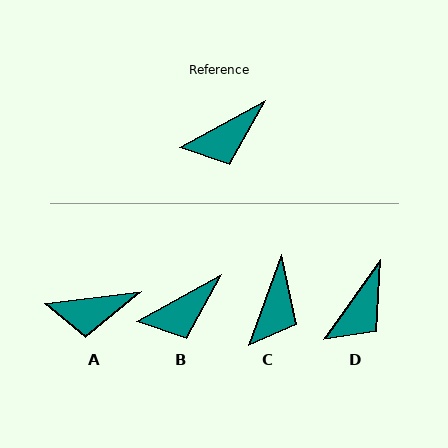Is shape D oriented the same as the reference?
No, it is off by about 26 degrees.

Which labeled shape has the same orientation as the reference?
B.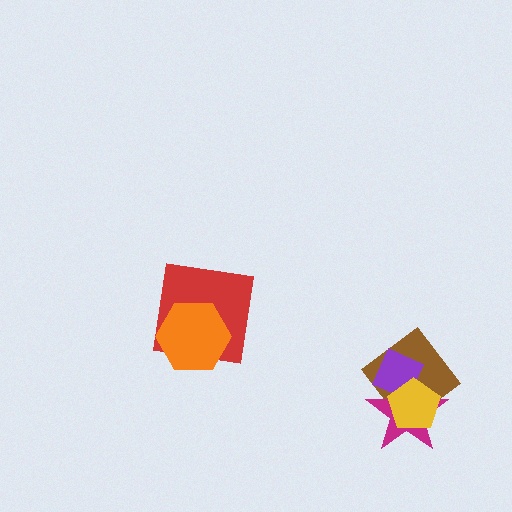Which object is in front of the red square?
The orange hexagon is in front of the red square.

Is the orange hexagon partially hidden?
No, no other shape covers it.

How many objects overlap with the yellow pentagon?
3 objects overlap with the yellow pentagon.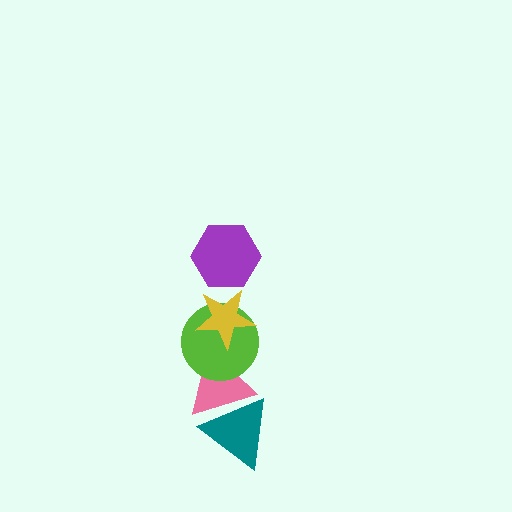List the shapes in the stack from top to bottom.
From top to bottom: the purple hexagon, the yellow star, the lime circle, the pink triangle, the teal triangle.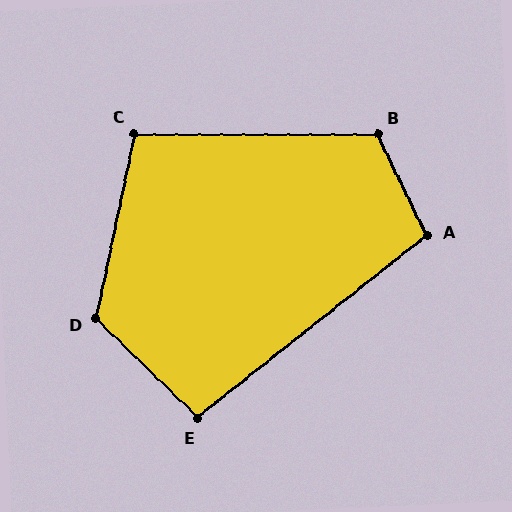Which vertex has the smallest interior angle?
E, at approximately 97 degrees.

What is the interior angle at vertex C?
Approximately 102 degrees (obtuse).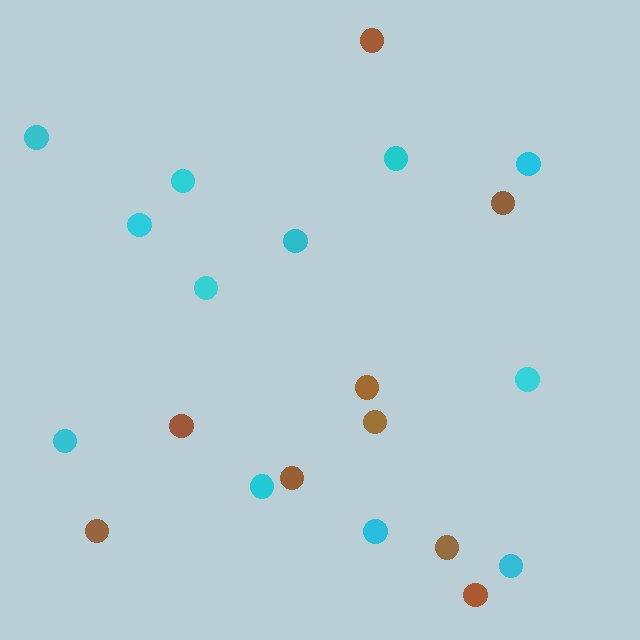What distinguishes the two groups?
There are 2 groups: one group of brown circles (9) and one group of cyan circles (12).